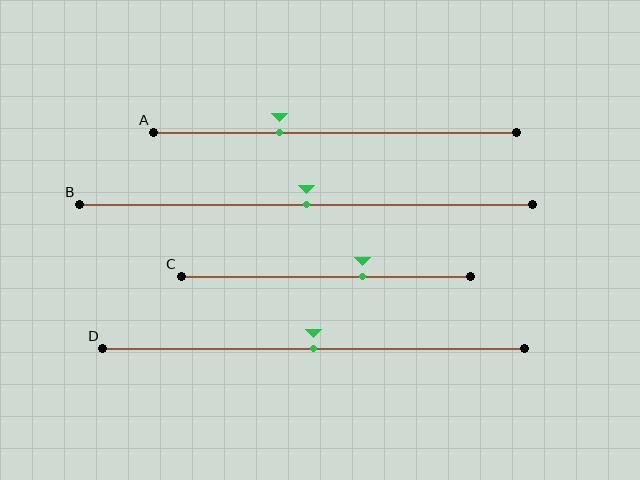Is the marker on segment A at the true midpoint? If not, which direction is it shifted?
No, the marker on segment A is shifted to the left by about 15% of the segment length.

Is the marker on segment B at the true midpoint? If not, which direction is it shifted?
Yes, the marker on segment B is at the true midpoint.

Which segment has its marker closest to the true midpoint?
Segment B has its marker closest to the true midpoint.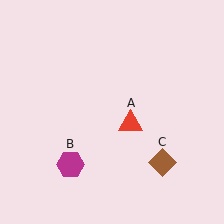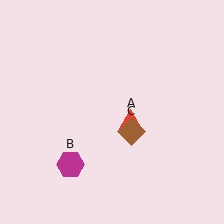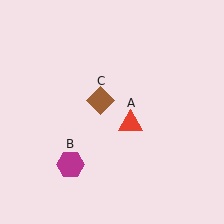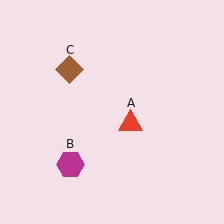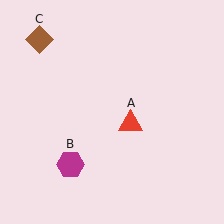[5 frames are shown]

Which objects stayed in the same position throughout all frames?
Red triangle (object A) and magenta hexagon (object B) remained stationary.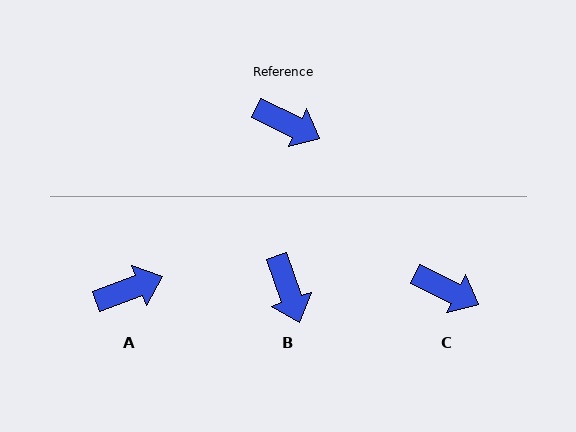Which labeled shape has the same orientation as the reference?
C.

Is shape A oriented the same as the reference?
No, it is off by about 46 degrees.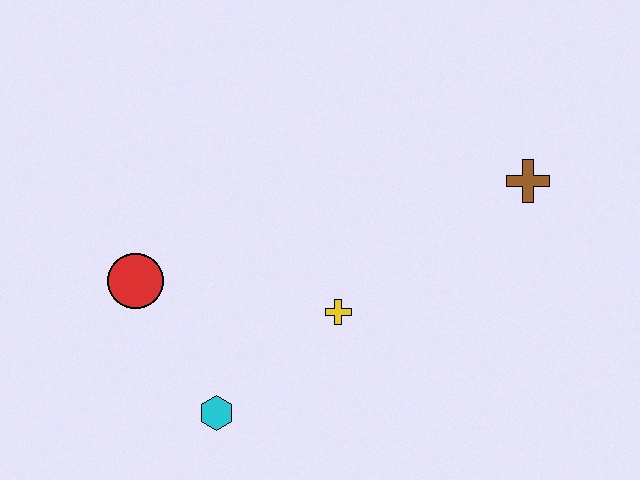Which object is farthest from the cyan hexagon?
The brown cross is farthest from the cyan hexagon.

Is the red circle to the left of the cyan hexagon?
Yes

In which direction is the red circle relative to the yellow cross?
The red circle is to the left of the yellow cross.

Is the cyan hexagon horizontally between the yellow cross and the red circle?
Yes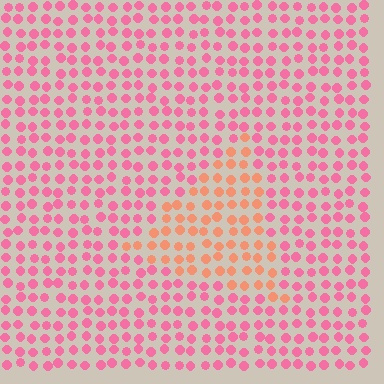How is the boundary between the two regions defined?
The boundary is defined purely by a slight shift in hue (about 39 degrees). Spacing, size, and orientation are identical on both sides.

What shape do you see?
I see a triangle.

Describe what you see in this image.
The image is filled with small pink elements in a uniform arrangement. A triangle-shaped region is visible where the elements are tinted to a slightly different hue, forming a subtle color boundary.